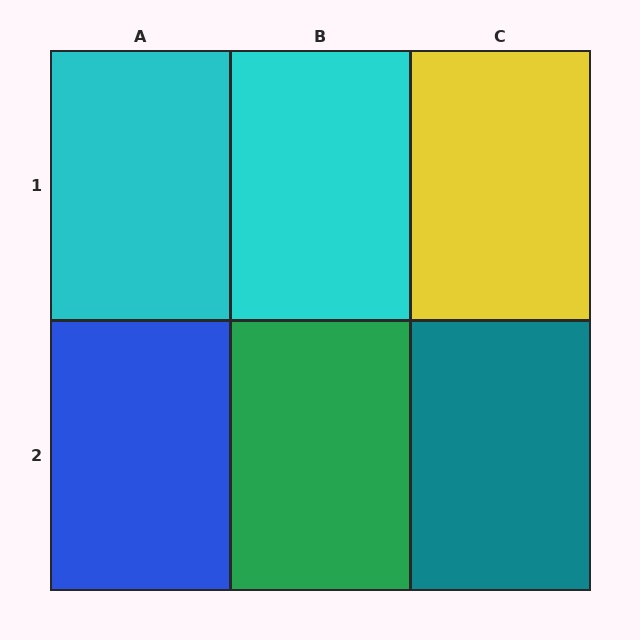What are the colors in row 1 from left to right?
Cyan, cyan, yellow.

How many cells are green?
1 cell is green.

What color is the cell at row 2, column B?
Green.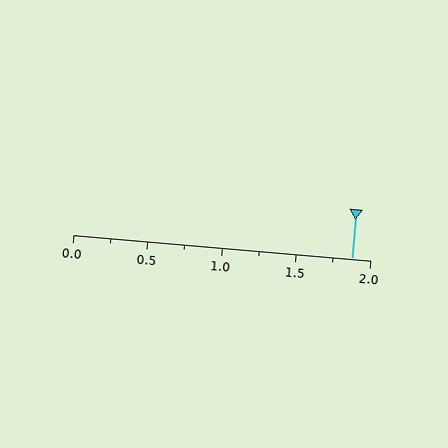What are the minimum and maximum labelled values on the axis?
The axis runs from 0.0 to 2.0.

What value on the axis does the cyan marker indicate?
The marker indicates approximately 1.88.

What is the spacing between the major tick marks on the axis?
The major ticks are spaced 0.5 apart.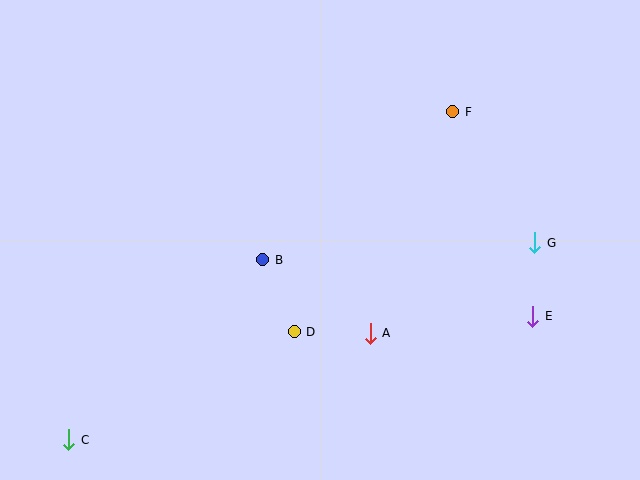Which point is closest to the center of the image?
Point B at (263, 260) is closest to the center.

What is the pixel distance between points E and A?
The distance between E and A is 163 pixels.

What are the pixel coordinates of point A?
Point A is at (370, 333).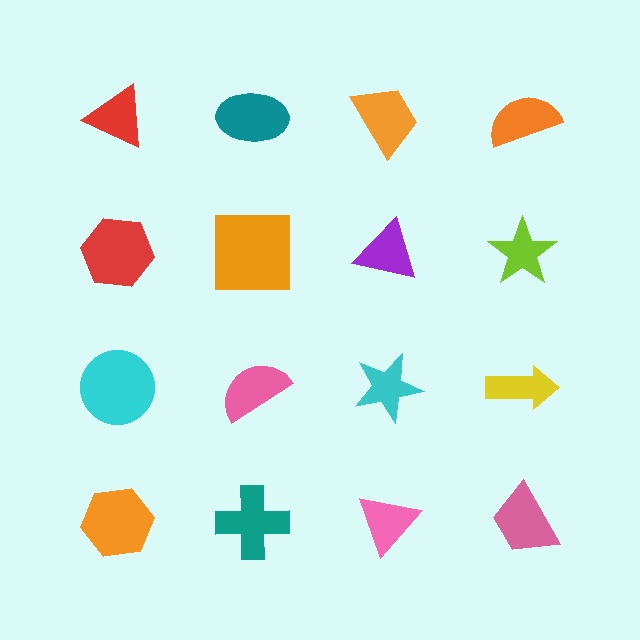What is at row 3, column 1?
A cyan circle.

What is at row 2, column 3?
A purple triangle.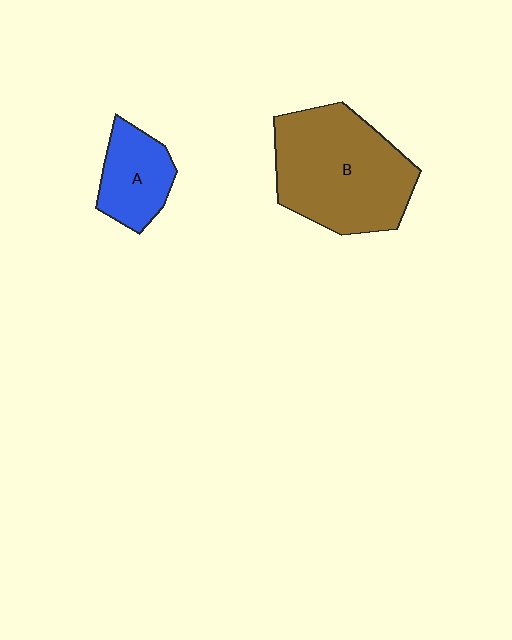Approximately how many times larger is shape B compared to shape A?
Approximately 2.3 times.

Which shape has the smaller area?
Shape A (blue).